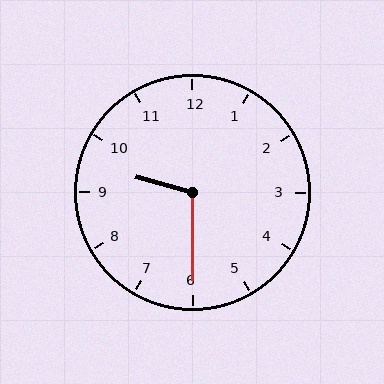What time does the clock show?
9:30.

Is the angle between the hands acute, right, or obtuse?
It is obtuse.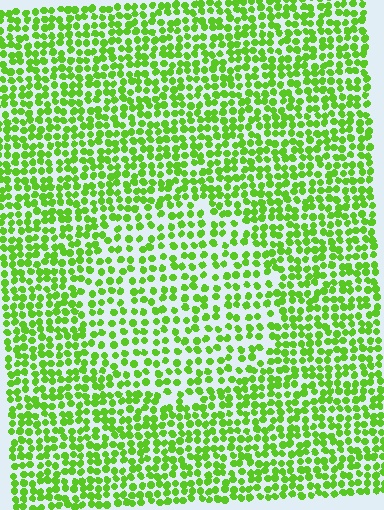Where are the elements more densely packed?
The elements are more densely packed outside the circle boundary.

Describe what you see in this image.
The image contains small lime elements arranged at two different densities. A circle-shaped region is visible where the elements are less densely packed than the surrounding area.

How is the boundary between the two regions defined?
The boundary is defined by a change in element density (approximately 1.6x ratio). All elements are the same color, size, and shape.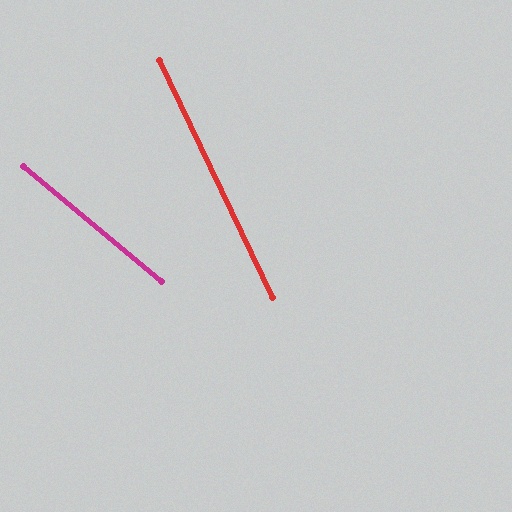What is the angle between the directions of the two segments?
Approximately 25 degrees.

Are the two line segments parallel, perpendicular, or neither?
Neither parallel nor perpendicular — they differ by about 25°.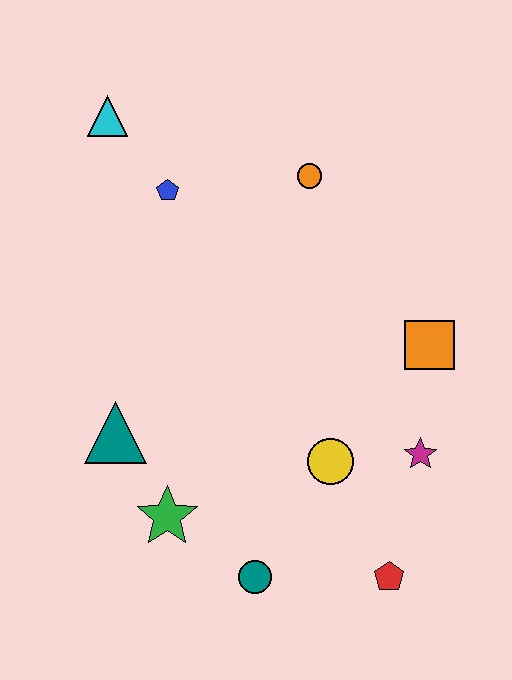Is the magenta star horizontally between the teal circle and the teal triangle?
No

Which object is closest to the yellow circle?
The magenta star is closest to the yellow circle.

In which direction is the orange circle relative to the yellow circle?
The orange circle is above the yellow circle.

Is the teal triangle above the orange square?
No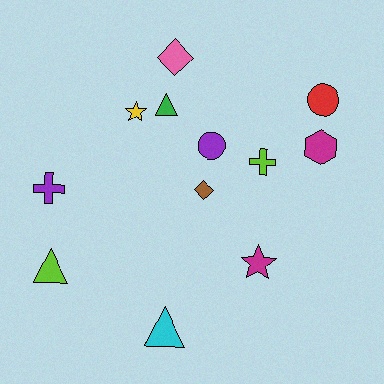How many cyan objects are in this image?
There is 1 cyan object.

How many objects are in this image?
There are 12 objects.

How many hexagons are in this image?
There is 1 hexagon.